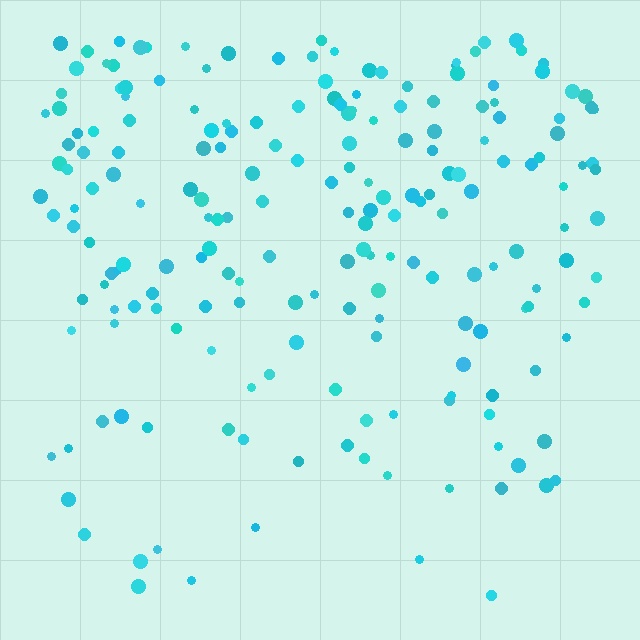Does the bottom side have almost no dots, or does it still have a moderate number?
Still a moderate number, just noticeably fewer than the top.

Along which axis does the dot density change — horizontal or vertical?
Vertical.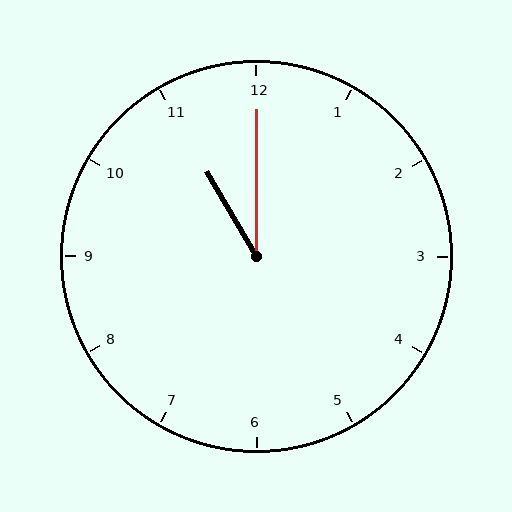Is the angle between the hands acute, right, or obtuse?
It is acute.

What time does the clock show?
11:00.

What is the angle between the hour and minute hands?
Approximately 30 degrees.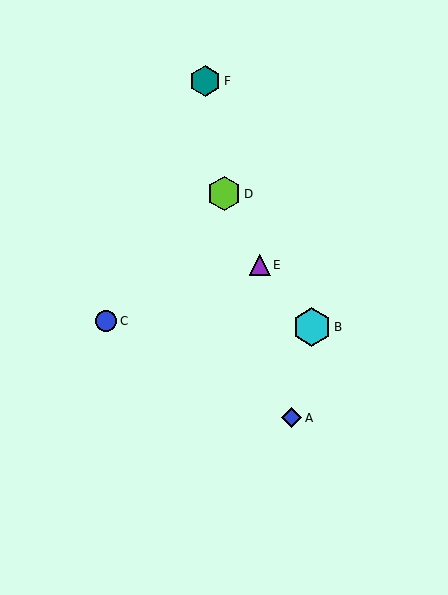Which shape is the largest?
The cyan hexagon (labeled B) is the largest.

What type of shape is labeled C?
Shape C is a blue circle.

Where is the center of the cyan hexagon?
The center of the cyan hexagon is at (312, 327).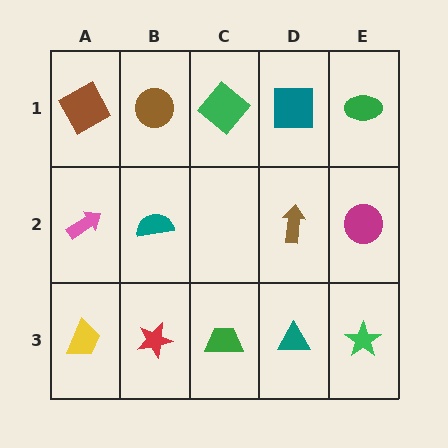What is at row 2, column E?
A magenta circle.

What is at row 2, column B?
A teal semicircle.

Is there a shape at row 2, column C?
No, that cell is empty.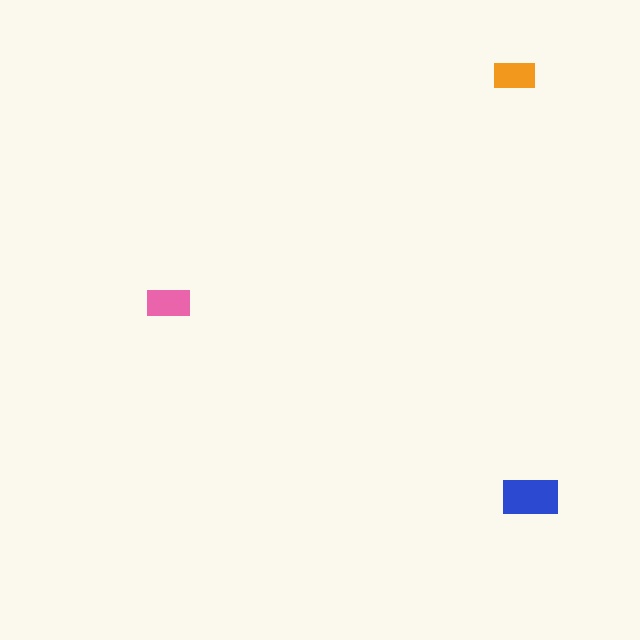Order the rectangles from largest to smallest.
the blue one, the pink one, the orange one.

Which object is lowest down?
The blue rectangle is bottommost.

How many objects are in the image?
There are 3 objects in the image.